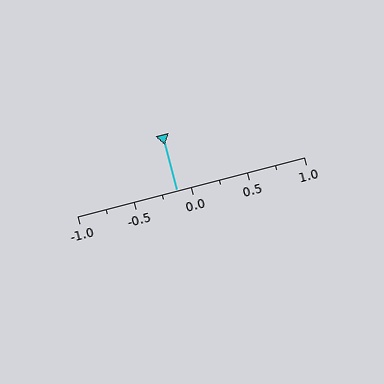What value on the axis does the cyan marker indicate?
The marker indicates approximately -0.12.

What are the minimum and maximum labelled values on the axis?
The axis runs from -1.0 to 1.0.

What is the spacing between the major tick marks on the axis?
The major ticks are spaced 0.5 apart.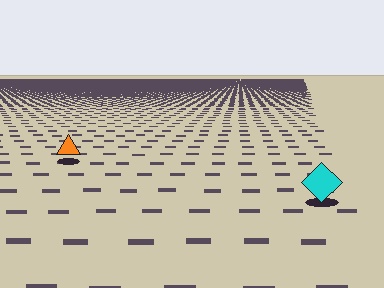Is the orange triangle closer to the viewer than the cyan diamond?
No. The cyan diamond is closer — you can tell from the texture gradient: the ground texture is coarser near it.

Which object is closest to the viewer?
The cyan diamond is closest. The texture marks near it are larger and more spread out.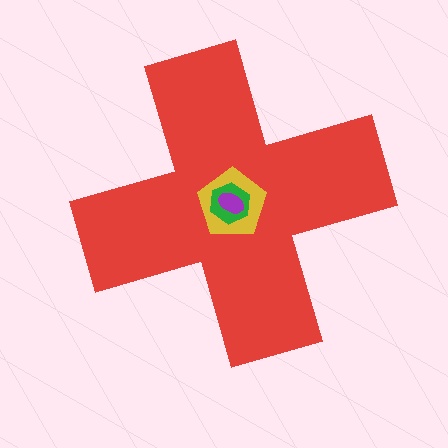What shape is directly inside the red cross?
The yellow pentagon.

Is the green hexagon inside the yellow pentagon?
Yes.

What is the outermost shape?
The red cross.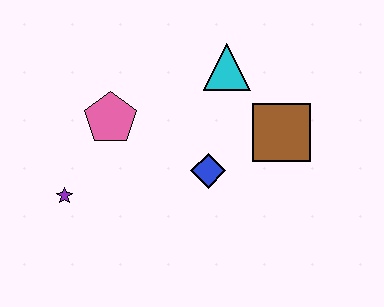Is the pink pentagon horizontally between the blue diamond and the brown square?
No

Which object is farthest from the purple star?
The brown square is farthest from the purple star.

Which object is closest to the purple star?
The pink pentagon is closest to the purple star.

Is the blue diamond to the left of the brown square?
Yes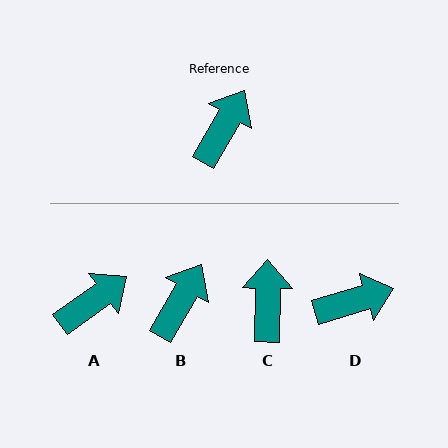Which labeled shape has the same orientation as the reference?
B.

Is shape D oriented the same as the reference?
No, it is off by about 43 degrees.